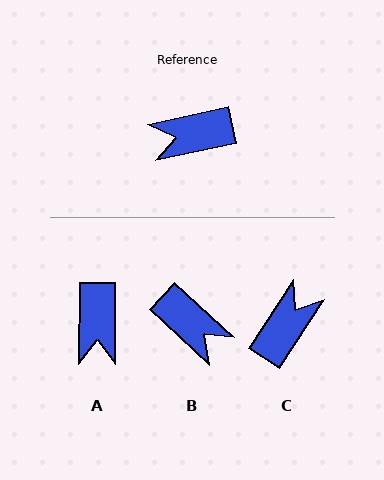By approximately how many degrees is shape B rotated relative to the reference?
Approximately 125 degrees counter-clockwise.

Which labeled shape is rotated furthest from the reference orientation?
C, about 135 degrees away.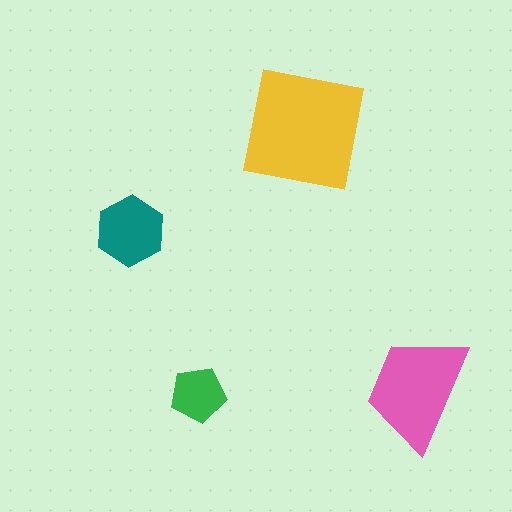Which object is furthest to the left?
The teal hexagon is leftmost.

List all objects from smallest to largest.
The green pentagon, the teal hexagon, the pink trapezoid, the yellow square.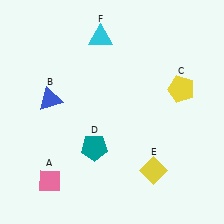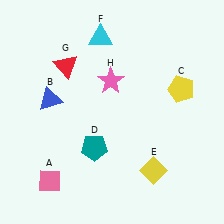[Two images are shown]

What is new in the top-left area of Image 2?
A pink star (H) was added in the top-left area of Image 2.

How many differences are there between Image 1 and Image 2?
There are 2 differences between the two images.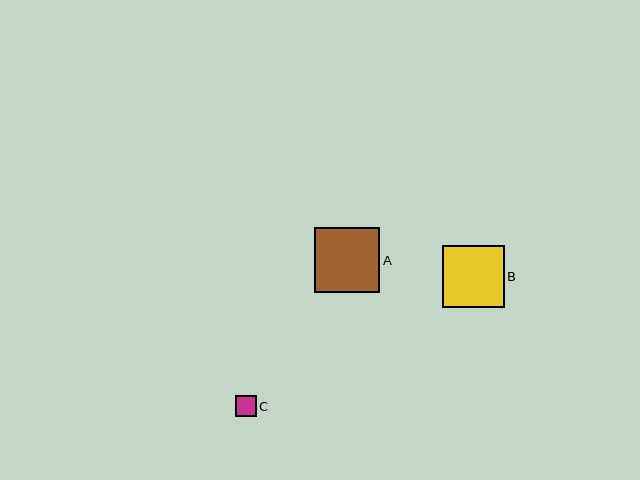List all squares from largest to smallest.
From largest to smallest: A, B, C.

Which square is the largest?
Square A is the largest with a size of approximately 66 pixels.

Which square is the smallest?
Square C is the smallest with a size of approximately 21 pixels.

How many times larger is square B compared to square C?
Square B is approximately 3.0 times the size of square C.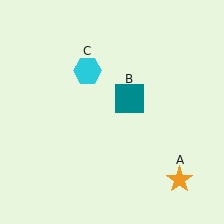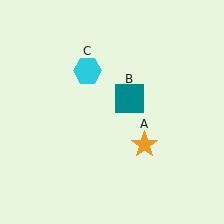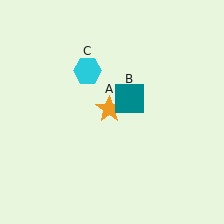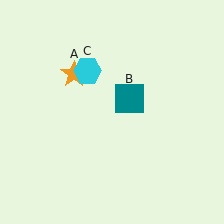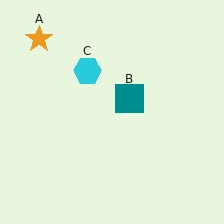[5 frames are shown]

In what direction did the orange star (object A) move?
The orange star (object A) moved up and to the left.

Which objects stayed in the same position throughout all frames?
Teal square (object B) and cyan hexagon (object C) remained stationary.